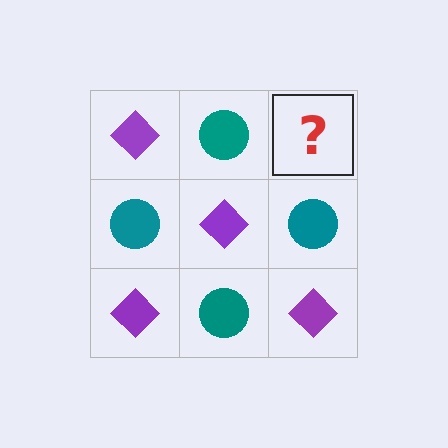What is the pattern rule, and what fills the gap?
The rule is that it alternates purple diamond and teal circle in a checkerboard pattern. The gap should be filled with a purple diamond.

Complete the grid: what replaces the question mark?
The question mark should be replaced with a purple diamond.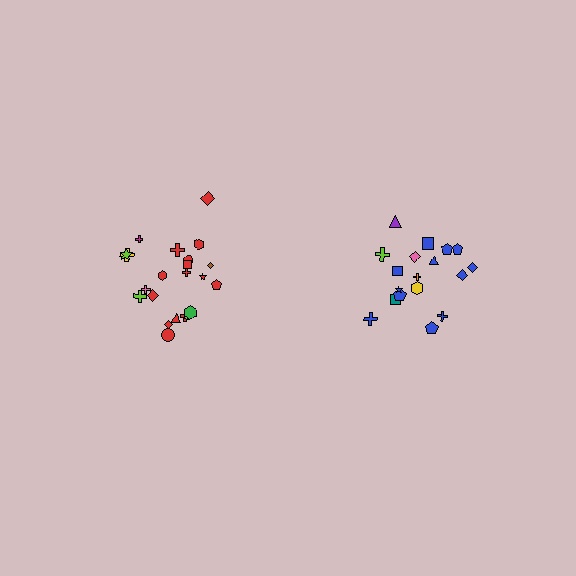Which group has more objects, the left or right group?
The left group.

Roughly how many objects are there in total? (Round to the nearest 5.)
Roughly 40 objects in total.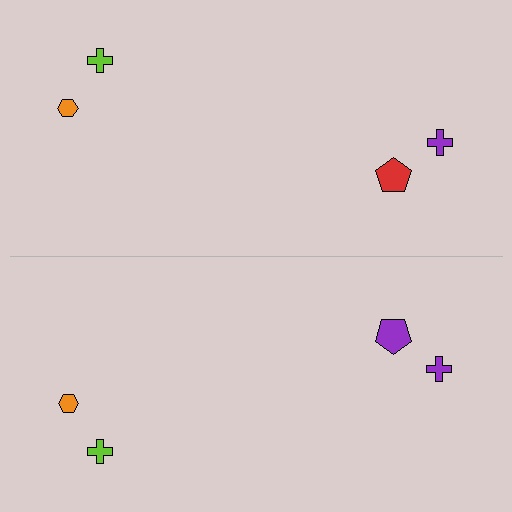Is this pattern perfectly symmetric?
No, the pattern is not perfectly symmetric. The purple pentagon on the bottom side breaks the symmetry — its mirror counterpart is red.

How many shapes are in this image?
There are 8 shapes in this image.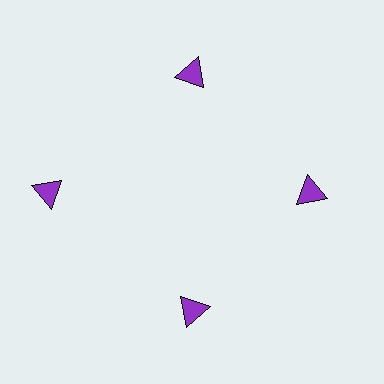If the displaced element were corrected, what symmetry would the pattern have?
It would have 4-fold rotational symmetry — the pattern would map onto itself every 90 degrees.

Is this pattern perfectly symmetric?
No. The 4 purple triangles are arranged in a ring, but one element near the 9 o'clock position is pushed outward from the center, breaking the 4-fold rotational symmetry.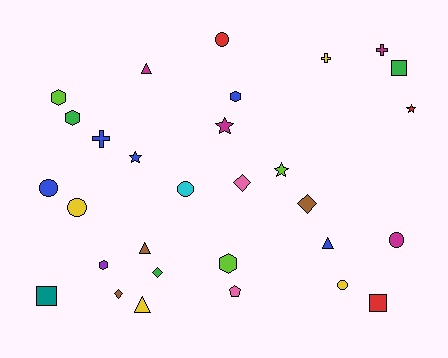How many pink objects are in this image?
There are 2 pink objects.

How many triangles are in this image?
There are 4 triangles.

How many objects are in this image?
There are 30 objects.